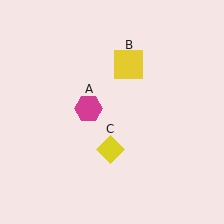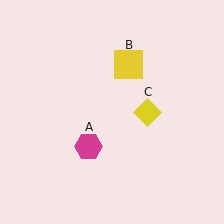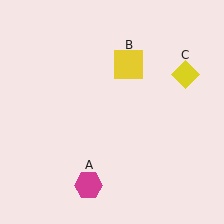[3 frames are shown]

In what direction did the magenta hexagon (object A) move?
The magenta hexagon (object A) moved down.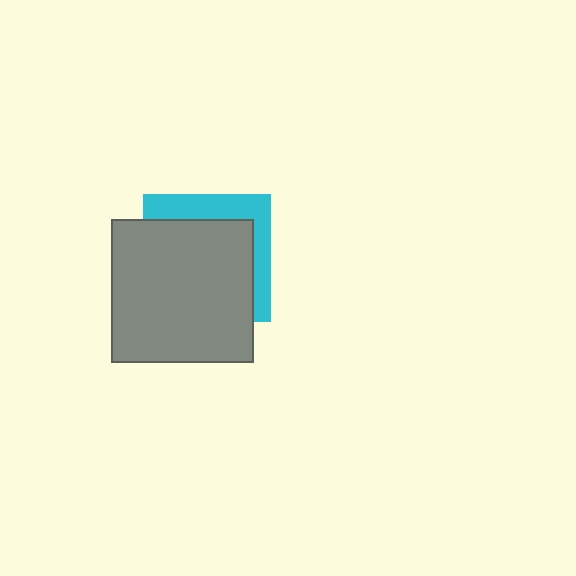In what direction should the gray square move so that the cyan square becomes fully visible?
The gray square should move toward the lower-left. That is the shortest direction to clear the overlap and leave the cyan square fully visible.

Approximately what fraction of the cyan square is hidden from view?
Roughly 68% of the cyan square is hidden behind the gray square.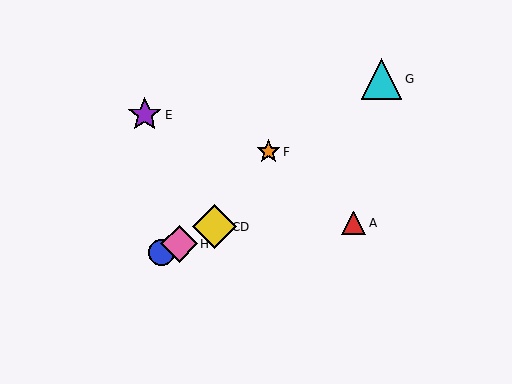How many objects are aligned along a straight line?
4 objects (B, C, D, H) are aligned along a straight line.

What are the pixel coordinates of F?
Object F is at (268, 152).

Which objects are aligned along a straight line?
Objects B, C, D, H are aligned along a straight line.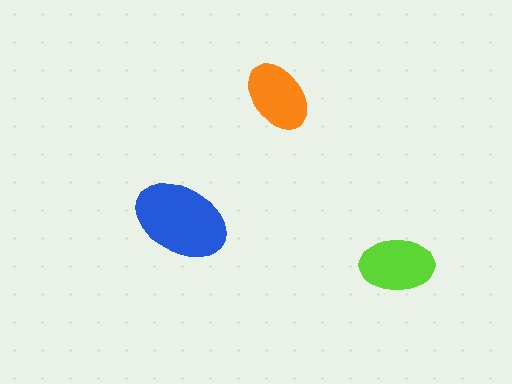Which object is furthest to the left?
The blue ellipse is leftmost.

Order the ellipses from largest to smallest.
the blue one, the lime one, the orange one.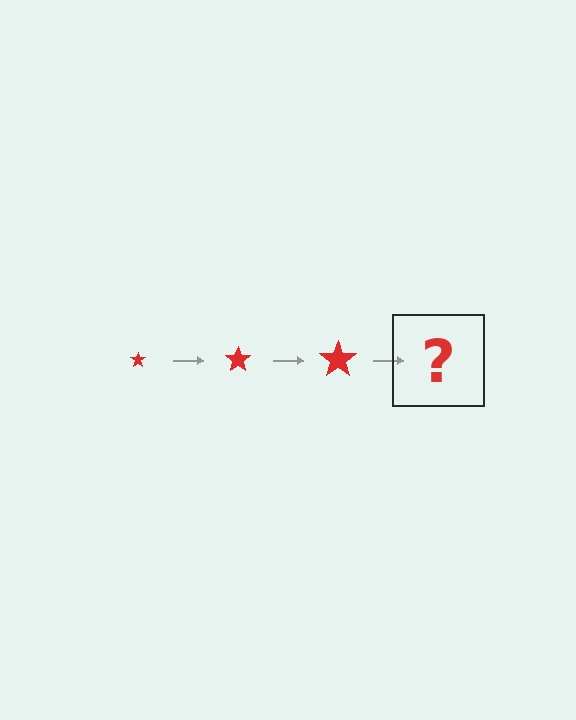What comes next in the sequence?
The next element should be a red star, larger than the previous one.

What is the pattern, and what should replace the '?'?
The pattern is that the star gets progressively larger each step. The '?' should be a red star, larger than the previous one.